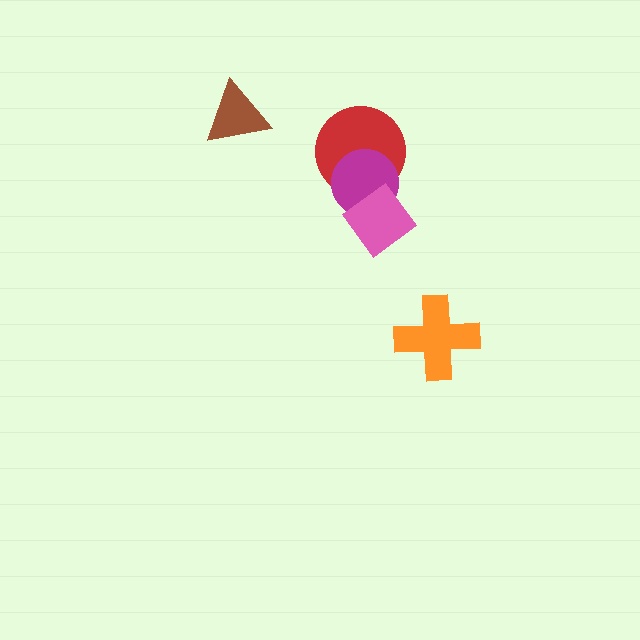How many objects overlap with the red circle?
2 objects overlap with the red circle.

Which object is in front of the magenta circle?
The pink diamond is in front of the magenta circle.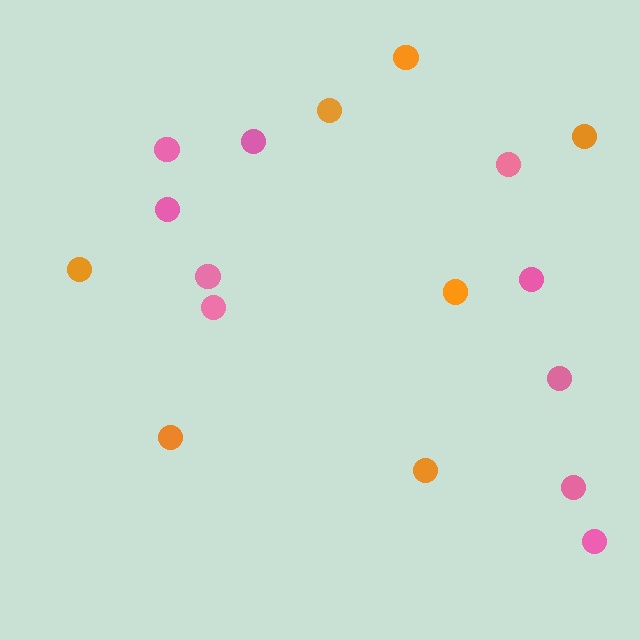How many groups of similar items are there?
There are 2 groups: one group of pink circles (10) and one group of orange circles (7).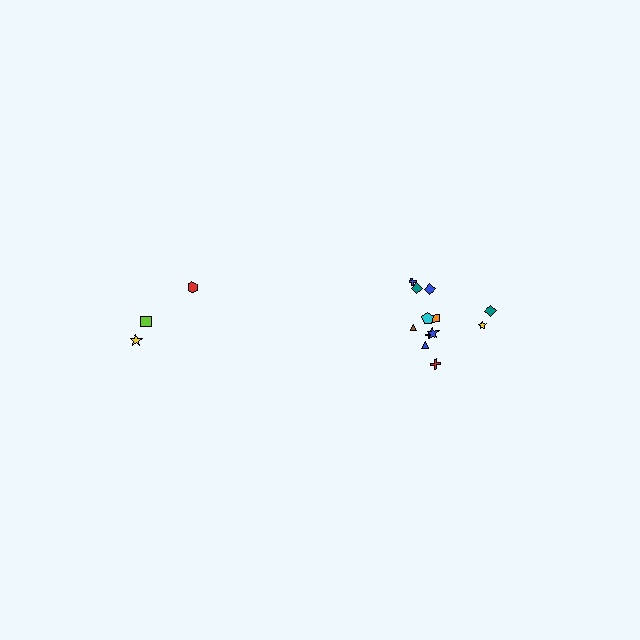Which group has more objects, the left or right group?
The right group.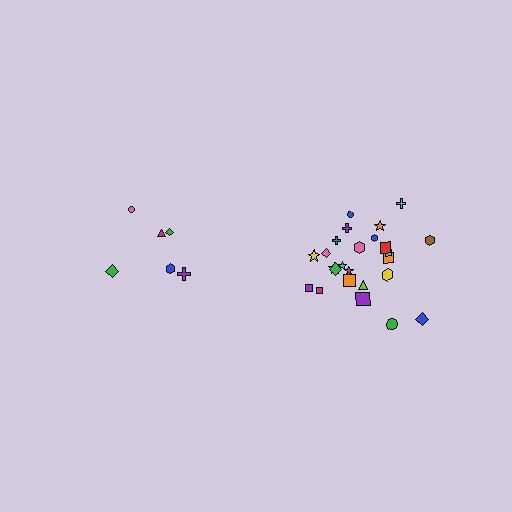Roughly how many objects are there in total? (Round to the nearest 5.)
Roughly 30 objects in total.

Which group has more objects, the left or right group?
The right group.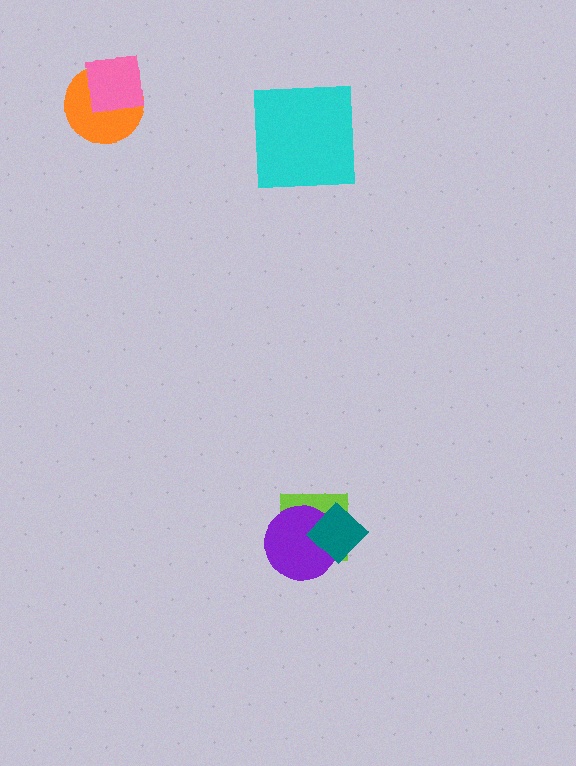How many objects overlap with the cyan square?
0 objects overlap with the cyan square.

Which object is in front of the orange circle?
The pink square is in front of the orange circle.